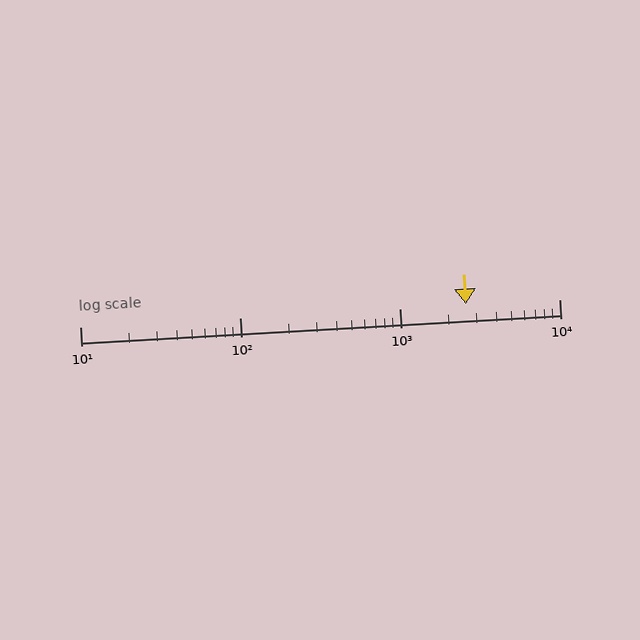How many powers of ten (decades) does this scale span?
The scale spans 3 decades, from 10 to 10000.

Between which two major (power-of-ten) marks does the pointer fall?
The pointer is between 1000 and 10000.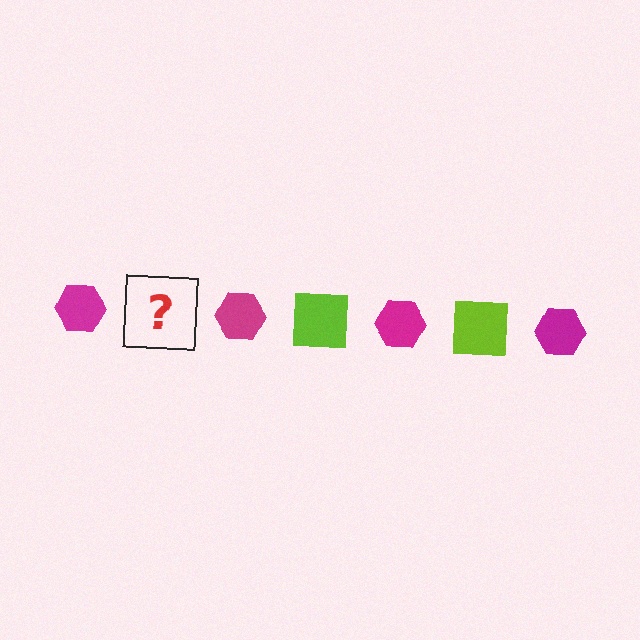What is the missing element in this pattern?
The missing element is a lime square.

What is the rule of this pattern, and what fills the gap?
The rule is that the pattern alternates between magenta hexagon and lime square. The gap should be filled with a lime square.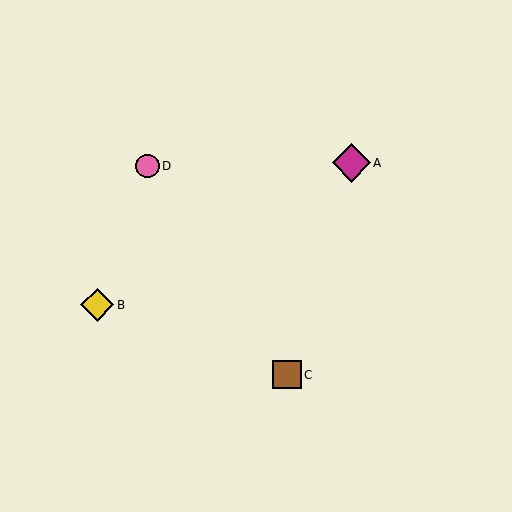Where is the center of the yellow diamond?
The center of the yellow diamond is at (97, 305).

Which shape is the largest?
The magenta diamond (labeled A) is the largest.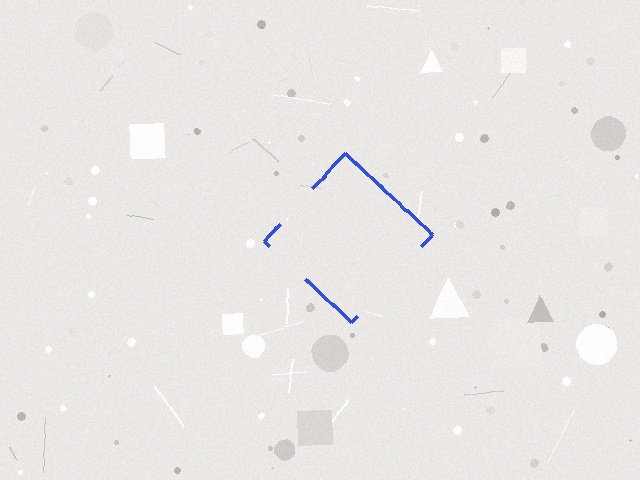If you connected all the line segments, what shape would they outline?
They would outline a diamond.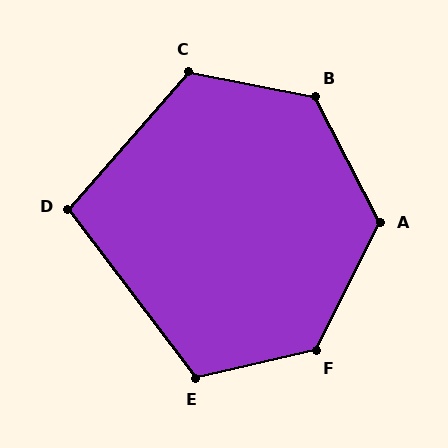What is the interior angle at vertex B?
Approximately 129 degrees (obtuse).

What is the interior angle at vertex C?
Approximately 120 degrees (obtuse).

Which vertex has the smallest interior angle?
D, at approximately 102 degrees.